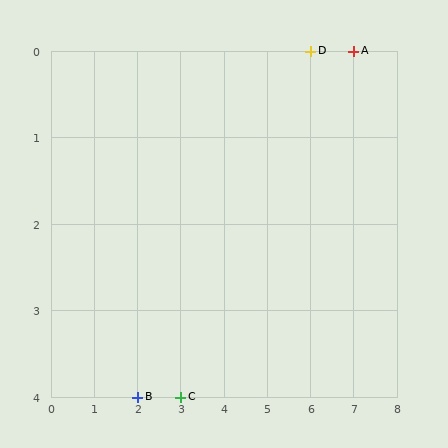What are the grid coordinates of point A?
Point A is at grid coordinates (7, 0).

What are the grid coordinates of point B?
Point B is at grid coordinates (2, 4).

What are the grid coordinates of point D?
Point D is at grid coordinates (6, 0).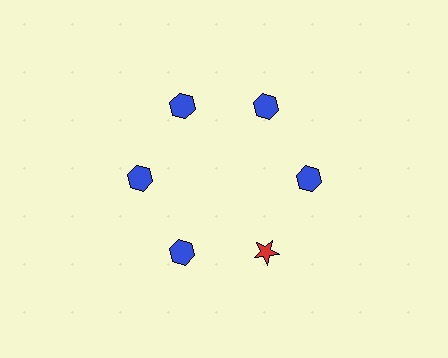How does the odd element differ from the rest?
It differs in both color (red instead of blue) and shape (star instead of hexagon).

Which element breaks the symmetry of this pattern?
The red star at roughly the 5 o'clock position breaks the symmetry. All other shapes are blue hexagons.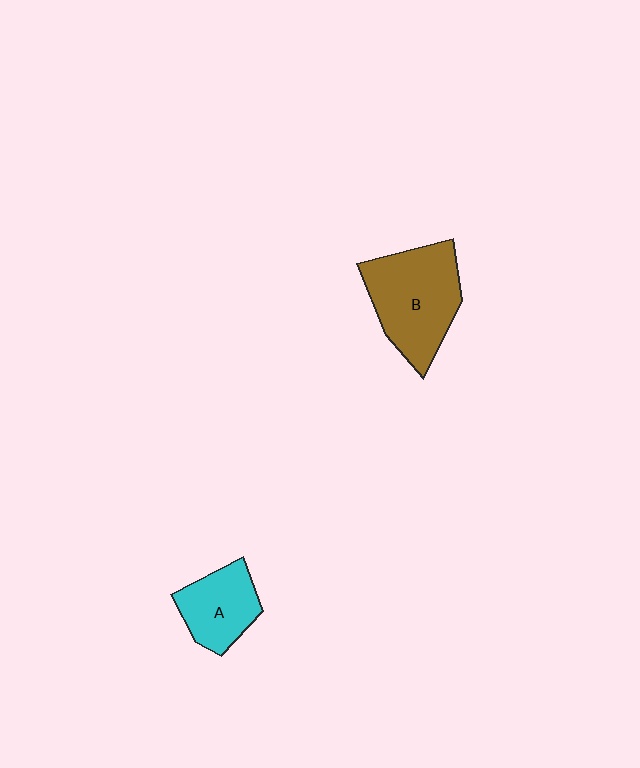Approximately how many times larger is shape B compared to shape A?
Approximately 1.7 times.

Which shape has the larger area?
Shape B (brown).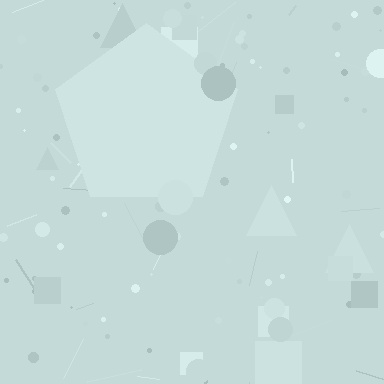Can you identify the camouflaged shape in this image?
The camouflaged shape is a pentagon.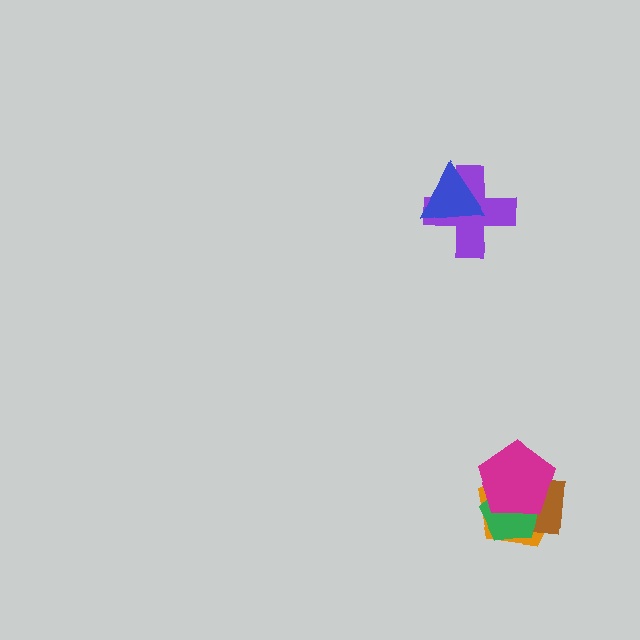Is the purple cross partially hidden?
Yes, it is partially covered by another shape.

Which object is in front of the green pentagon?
The magenta pentagon is in front of the green pentagon.